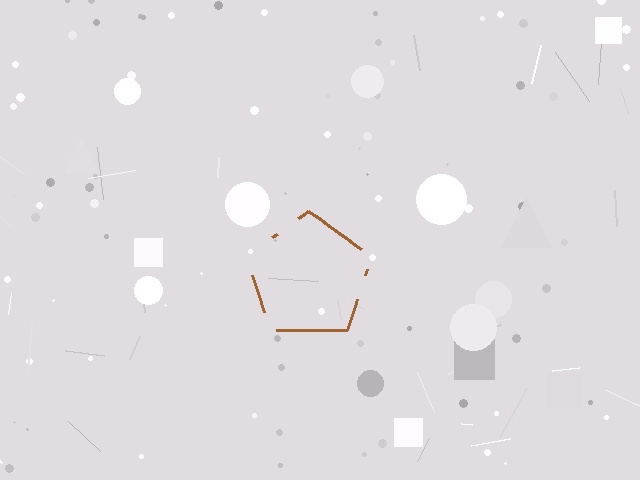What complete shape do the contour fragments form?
The contour fragments form a pentagon.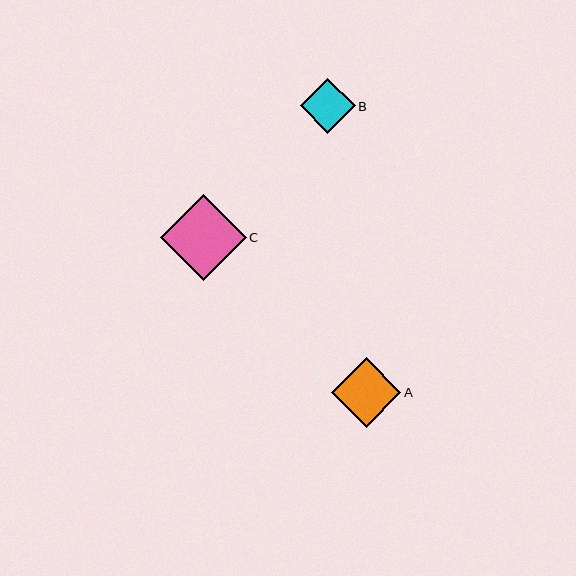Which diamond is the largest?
Diamond C is the largest with a size of approximately 85 pixels.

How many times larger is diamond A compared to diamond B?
Diamond A is approximately 1.3 times the size of diamond B.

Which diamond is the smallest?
Diamond B is the smallest with a size of approximately 55 pixels.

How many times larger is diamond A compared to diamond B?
Diamond A is approximately 1.3 times the size of diamond B.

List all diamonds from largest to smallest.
From largest to smallest: C, A, B.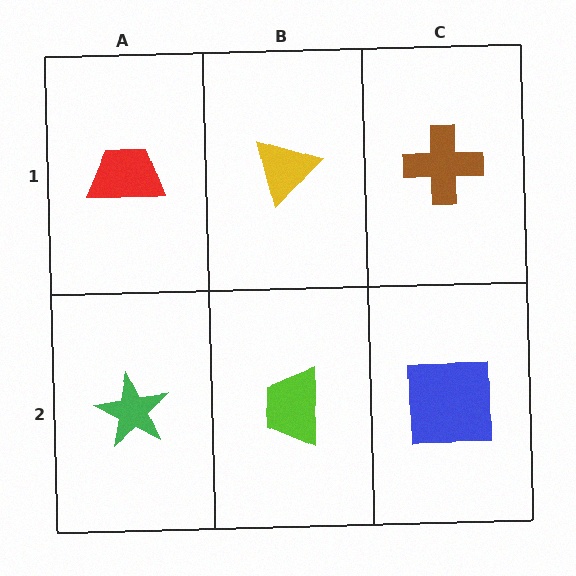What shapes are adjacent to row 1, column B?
A lime trapezoid (row 2, column B), a red trapezoid (row 1, column A), a brown cross (row 1, column C).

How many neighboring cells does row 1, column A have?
2.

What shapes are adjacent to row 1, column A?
A green star (row 2, column A), a yellow triangle (row 1, column B).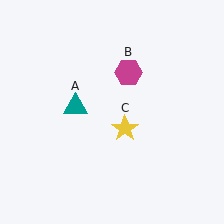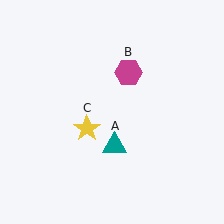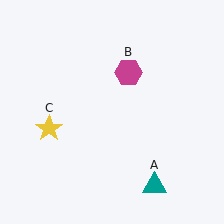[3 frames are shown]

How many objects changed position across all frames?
2 objects changed position: teal triangle (object A), yellow star (object C).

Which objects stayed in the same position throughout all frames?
Magenta hexagon (object B) remained stationary.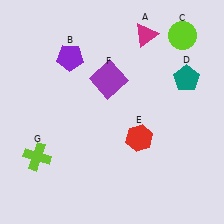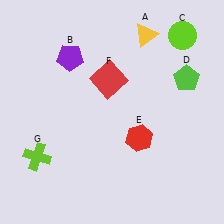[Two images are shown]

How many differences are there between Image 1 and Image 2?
There are 3 differences between the two images.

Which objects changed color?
A changed from magenta to yellow. D changed from teal to lime. F changed from purple to red.